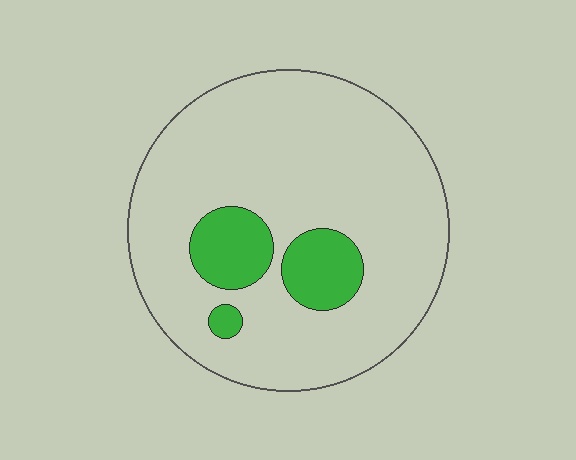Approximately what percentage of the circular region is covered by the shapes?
Approximately 15%.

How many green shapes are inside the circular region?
3.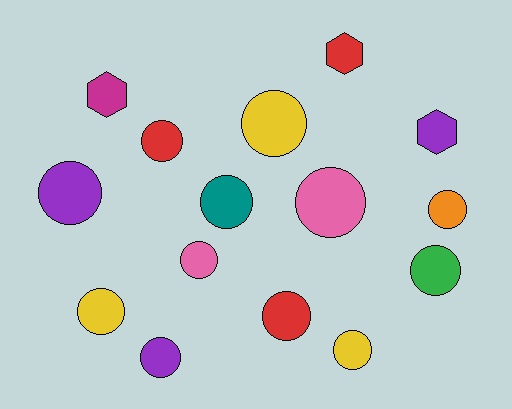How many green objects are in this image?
There is 1 green object.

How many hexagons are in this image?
There are 3 hexagons.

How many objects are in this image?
There are 15 objects.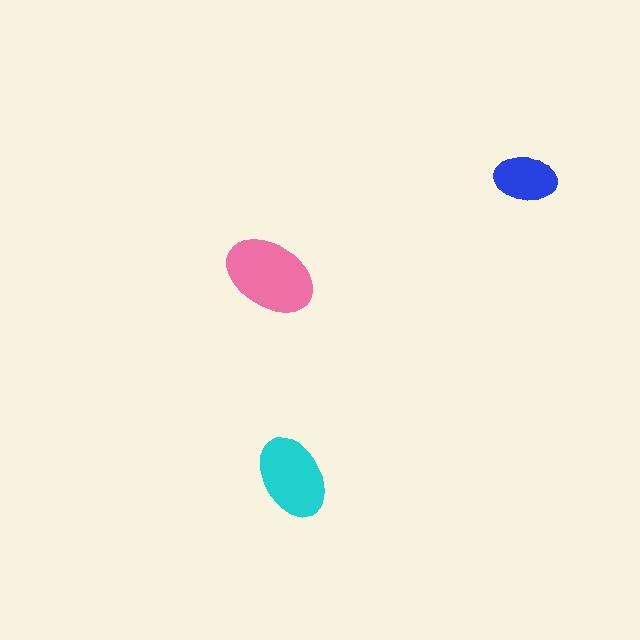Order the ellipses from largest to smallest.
the pink one, the cyan one, the blue one.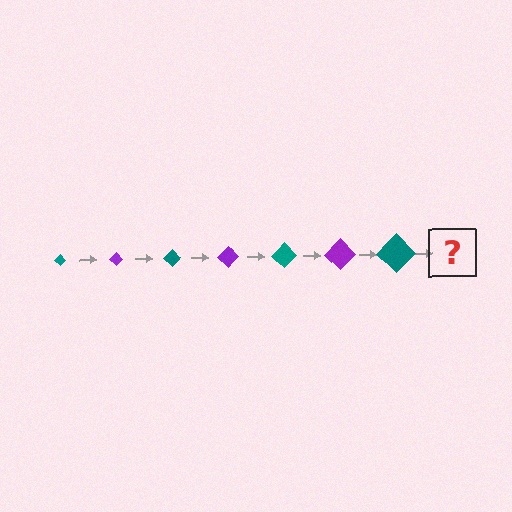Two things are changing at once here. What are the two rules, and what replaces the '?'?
The two rules are that the diamond grows larger each step and the color cycles through teal and purple. The '?' should be a purple diamond, larger than the previous one.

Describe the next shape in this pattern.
It should be a purple diamond, larger than the previous one.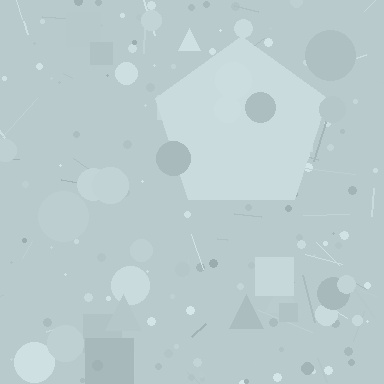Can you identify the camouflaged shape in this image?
The camouflaged shape is a pentagon.